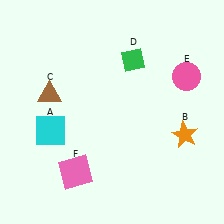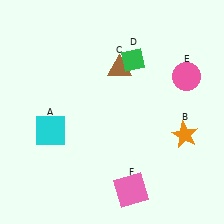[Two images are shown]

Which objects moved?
The objects that moved are: the brown triangle (C), the pink square (F).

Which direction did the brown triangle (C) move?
The brown triangle (C) moved right.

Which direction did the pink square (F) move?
The pink square (F) moved right.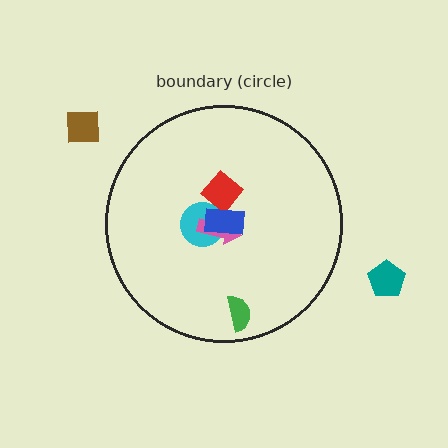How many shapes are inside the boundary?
5 inside, 2 outside.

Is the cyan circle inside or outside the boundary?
Inside.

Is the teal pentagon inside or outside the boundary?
Outside.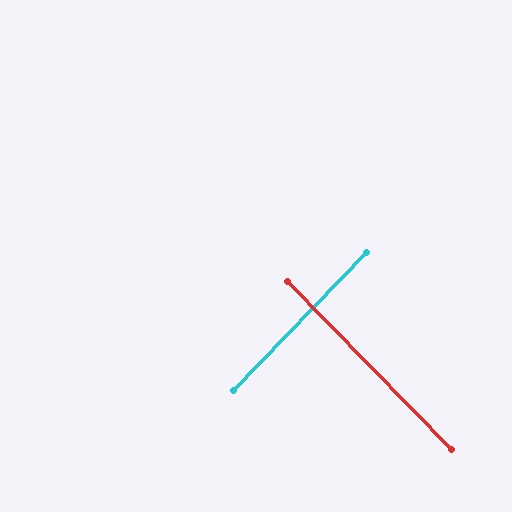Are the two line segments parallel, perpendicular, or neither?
Perpendicular — they meet at approximately 88°.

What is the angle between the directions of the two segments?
Approximately 88 degrees.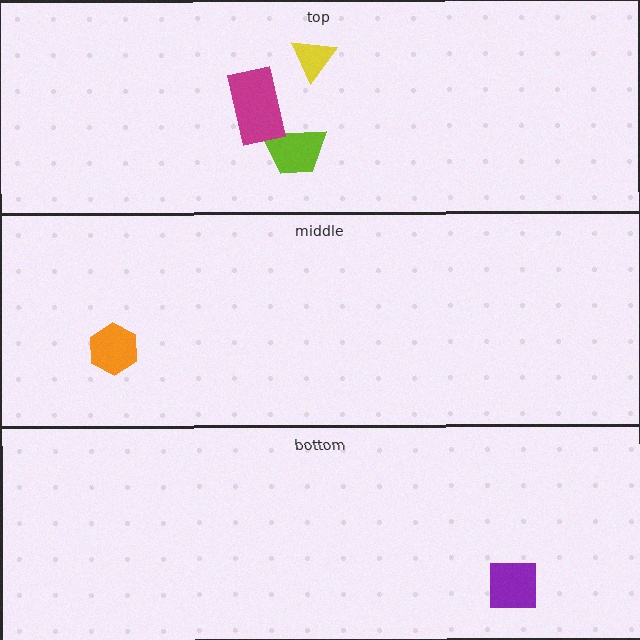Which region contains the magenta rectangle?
The top region.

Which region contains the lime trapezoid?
The top region.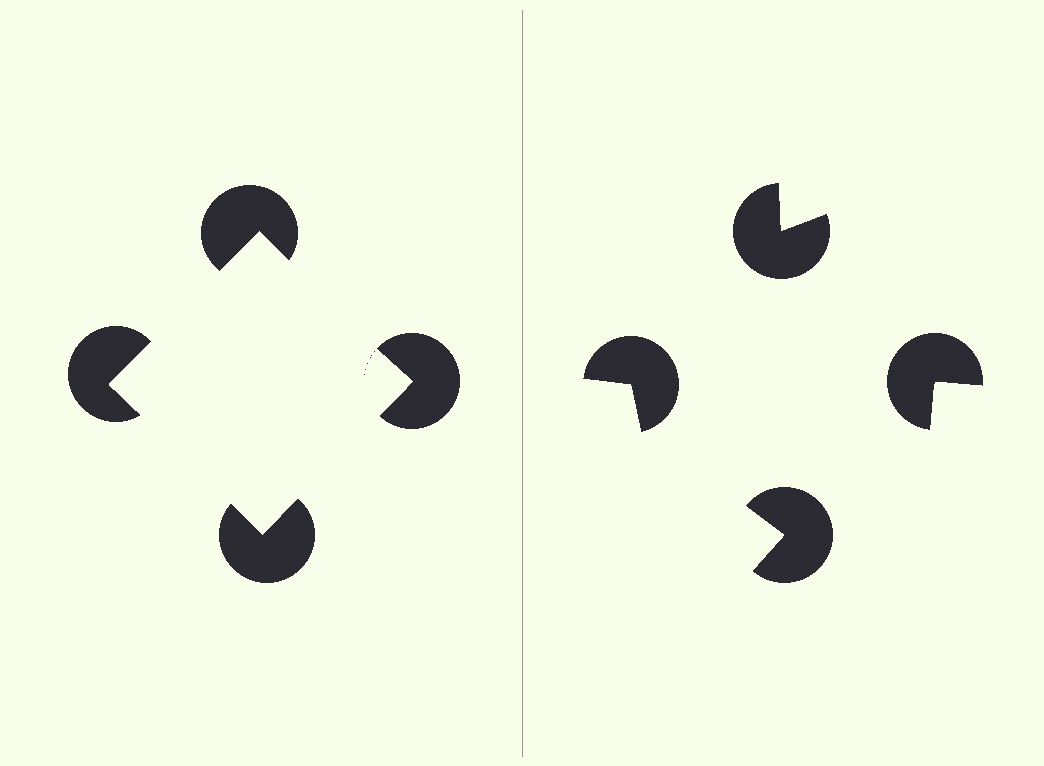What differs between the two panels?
The pac-man discs are positioned identically on both sides; only the wedge orientations differ. On the left they align to a square; on the right they are misaligned.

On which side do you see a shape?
An illusory square appears on the left side. On the right side the wedge cuts are rotated, so no coherent shape forms.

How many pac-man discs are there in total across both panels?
8 — 4 on each side.